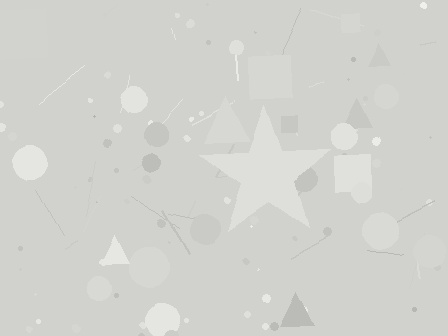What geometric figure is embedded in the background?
A star is embedded in the background.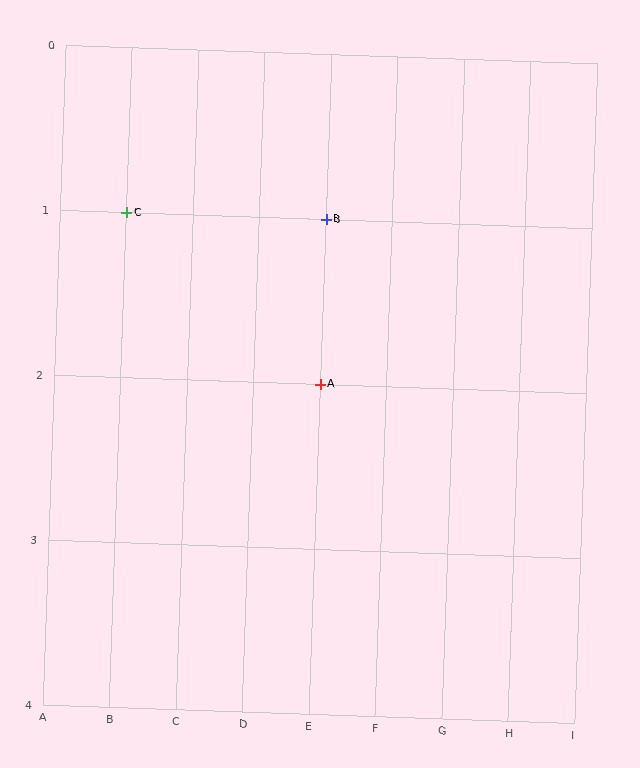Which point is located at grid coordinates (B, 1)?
Point C is at (B, 1).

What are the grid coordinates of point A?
Point A is at grid coordinates (E, 2).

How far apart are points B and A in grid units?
Points B and A are 1 row apart.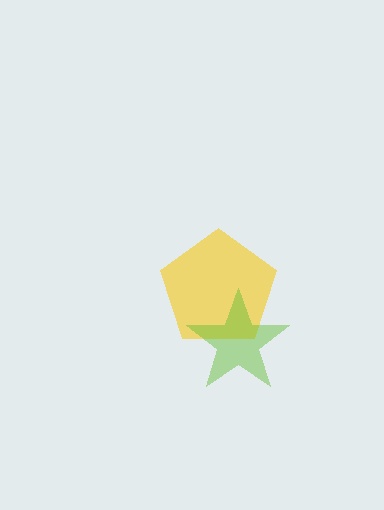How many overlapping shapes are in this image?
There are 2 overlapping shapes in the image.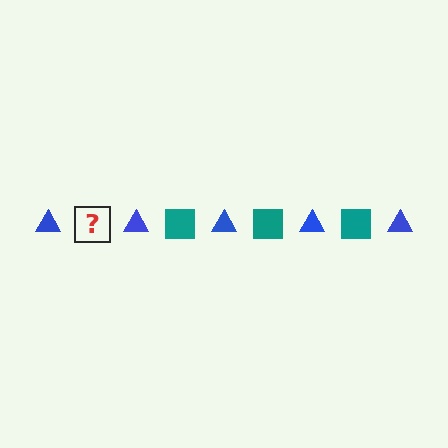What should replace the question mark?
The question mark should be replaced with a teal square.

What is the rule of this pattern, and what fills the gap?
The rule is that the pattern alternates between blue triangle and teal square. The gap should be filled with a teal square.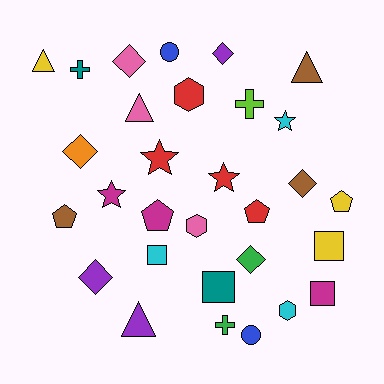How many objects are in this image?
There are 30 objects.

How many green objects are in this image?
There are 2 green objects.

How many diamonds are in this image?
There are 6 diamonds.